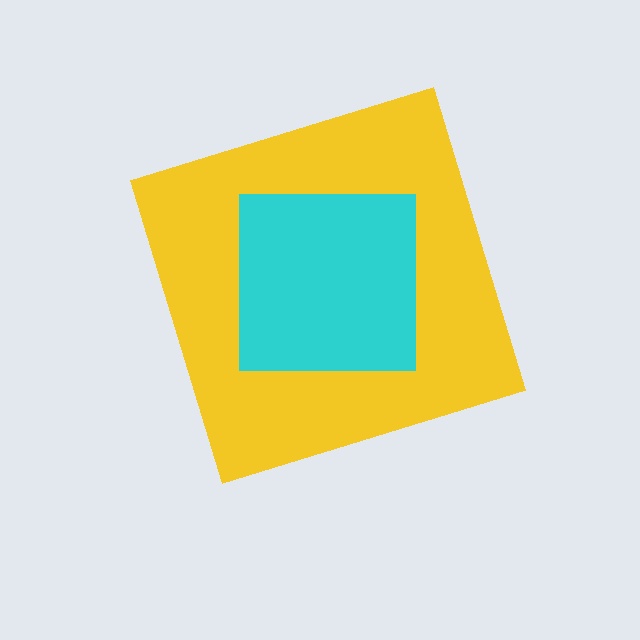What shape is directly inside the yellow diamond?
The cyan square.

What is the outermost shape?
The yellow diamond.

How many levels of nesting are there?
2.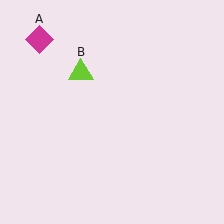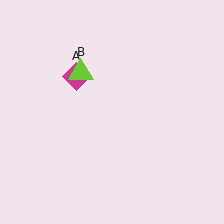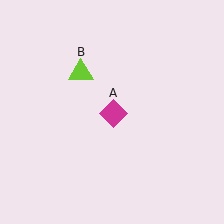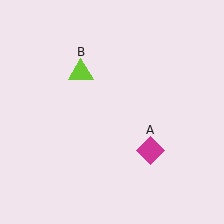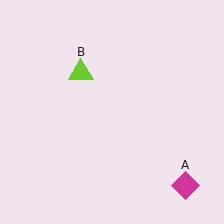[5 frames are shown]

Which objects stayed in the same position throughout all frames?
Lime triangle (object B) remained stationary.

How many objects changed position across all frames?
1 object changed position: magenta diamond (object A).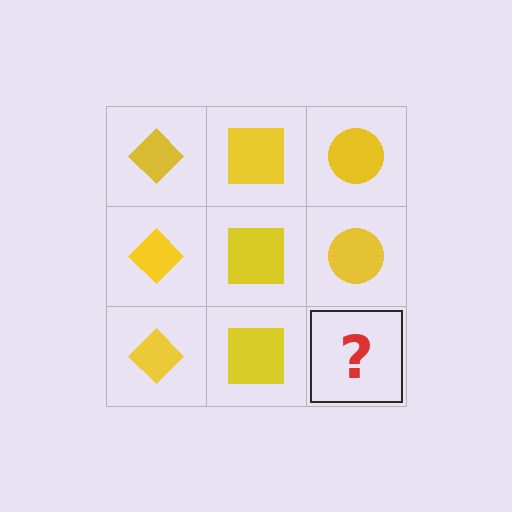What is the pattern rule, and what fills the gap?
The rule is that each column has a consistent shape. The gap should be filled with a yellow circle.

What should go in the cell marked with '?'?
The missing cell should contain a yellow circle.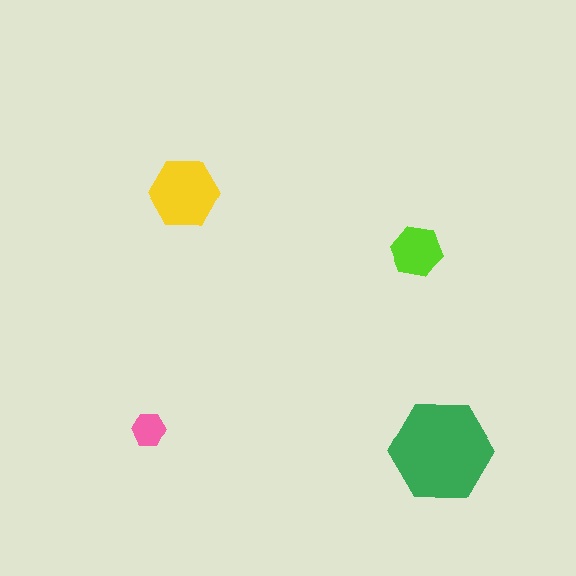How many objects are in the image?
There are 4 objects in the image.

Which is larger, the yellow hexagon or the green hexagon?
The green one.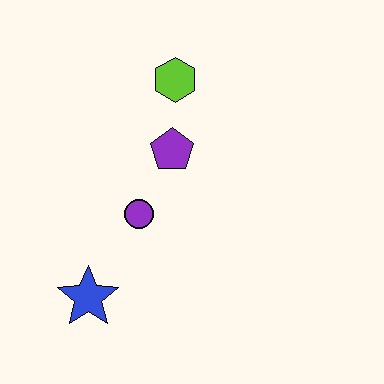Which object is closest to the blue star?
The purple circle is closest to the blue star.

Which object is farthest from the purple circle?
The lime hexagon is farthest from the purple circle.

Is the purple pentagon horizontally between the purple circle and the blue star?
No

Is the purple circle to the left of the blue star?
No